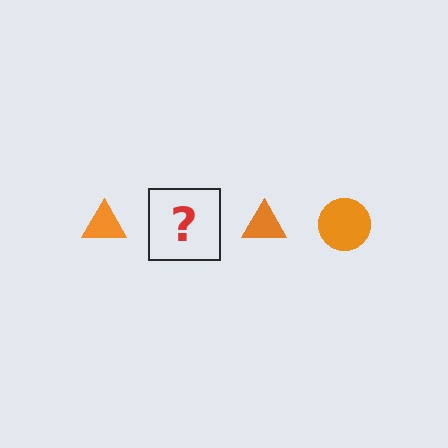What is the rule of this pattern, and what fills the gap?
The rule is that the pattern cycles through triangle, circle shapes in orange. The gap should be filled with an orange circle.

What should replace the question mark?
The question mark should be replaced with an orange circle.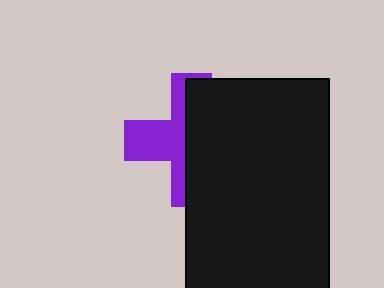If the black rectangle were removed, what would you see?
You would see the complete purple cross.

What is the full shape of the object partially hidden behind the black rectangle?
The partially hidden object is a purple cross.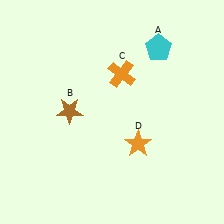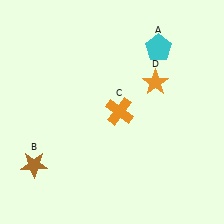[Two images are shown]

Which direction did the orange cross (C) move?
The orange cross (C) moved down.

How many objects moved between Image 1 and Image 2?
3 objects moved between the two images.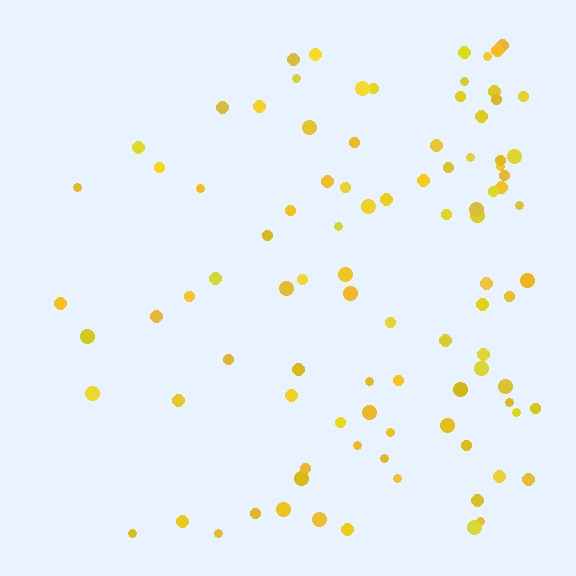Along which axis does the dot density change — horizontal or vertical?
Horizontal.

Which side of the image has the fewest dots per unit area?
The left.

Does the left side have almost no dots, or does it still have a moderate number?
Still a moderate number, just noticeably fewer than the right.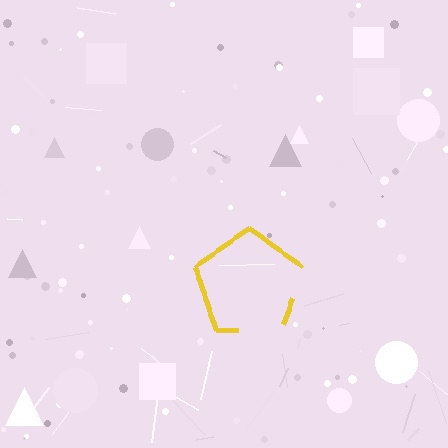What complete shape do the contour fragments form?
The contour fragments form a pentagon.